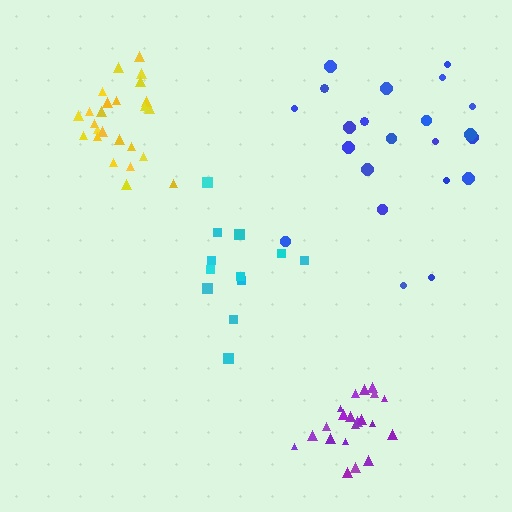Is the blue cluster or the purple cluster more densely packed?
Purple.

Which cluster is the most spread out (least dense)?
Blue.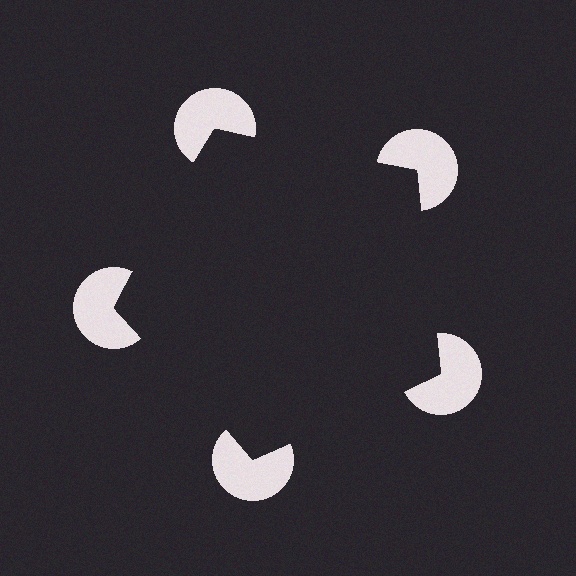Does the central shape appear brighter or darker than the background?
It typically appears slightly darker than the background, even though no actual brightness change is drawn.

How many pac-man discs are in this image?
There are 5 — one at each vertex of the illusory pentagon.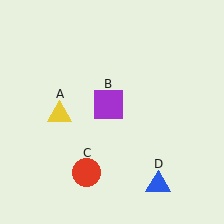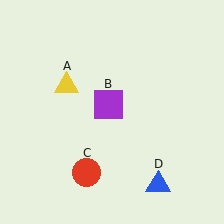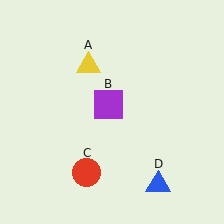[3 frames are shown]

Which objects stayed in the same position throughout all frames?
Purple square (object B) and red circle (object C) and blue triangle (object D) remained stationary.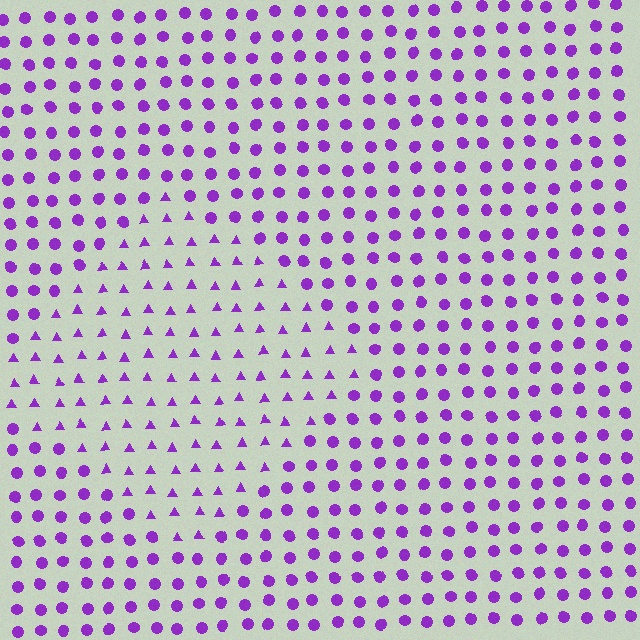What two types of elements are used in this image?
The image uses triangles inside the diamond region and circles outside it.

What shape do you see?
I see a diamond.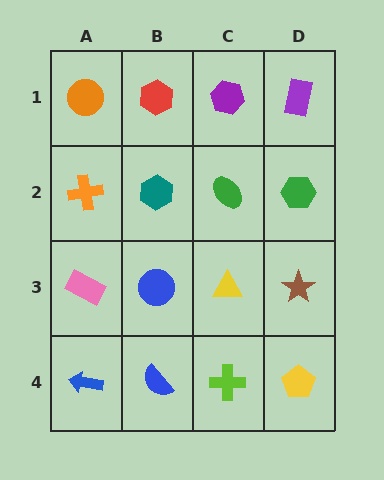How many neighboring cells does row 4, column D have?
2.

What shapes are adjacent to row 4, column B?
A blue circle (row 3, column B), a blue arrow (row 4, column A), a lime cross (row 4, column C).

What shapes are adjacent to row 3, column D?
A green hexagon (row 2, column D), a yellow pentagon (row 4, column D), a yellow triangle (row 3, column C).